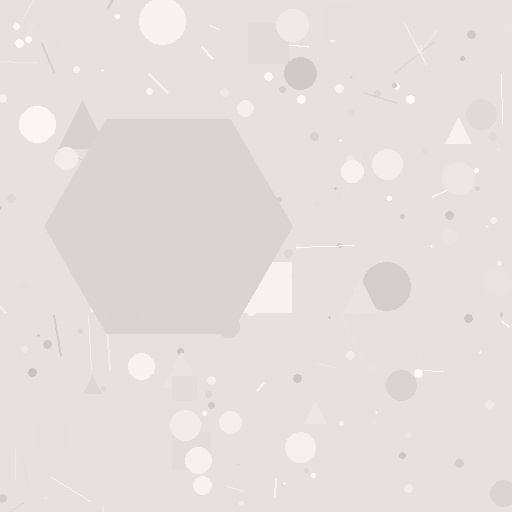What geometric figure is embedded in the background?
A hexagon is embedded in the background.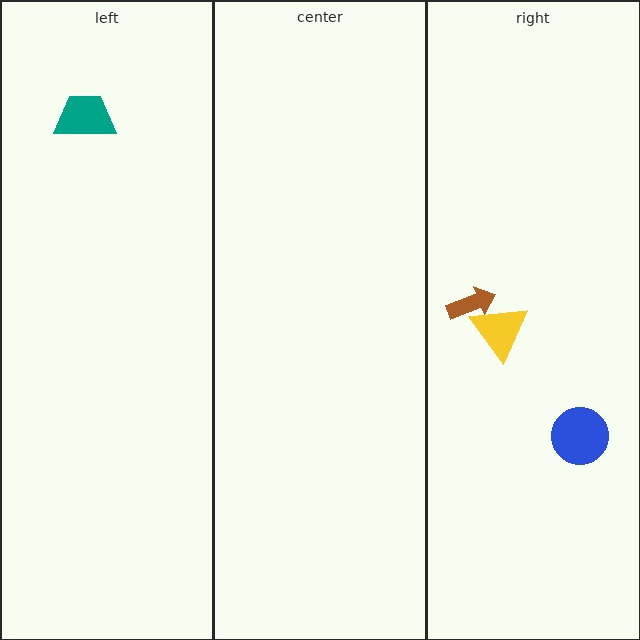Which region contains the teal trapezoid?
The left region.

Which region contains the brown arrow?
The right region.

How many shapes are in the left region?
1.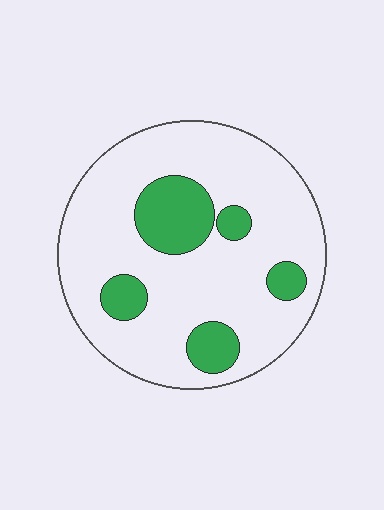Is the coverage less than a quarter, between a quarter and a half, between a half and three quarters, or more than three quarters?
Less than a quarter.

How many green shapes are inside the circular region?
5.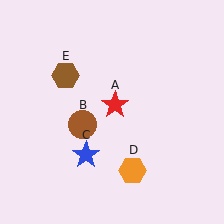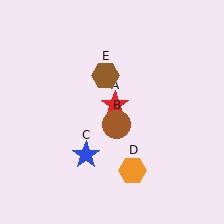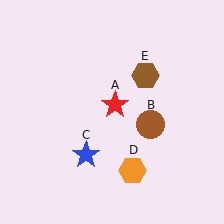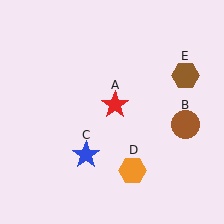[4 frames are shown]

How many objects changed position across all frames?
2 objects changed position: brown circle (object B), brown hexagon (object E).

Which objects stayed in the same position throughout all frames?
Red star (object A) and blue star (object C) and orange hexagon (object D) remained stationary.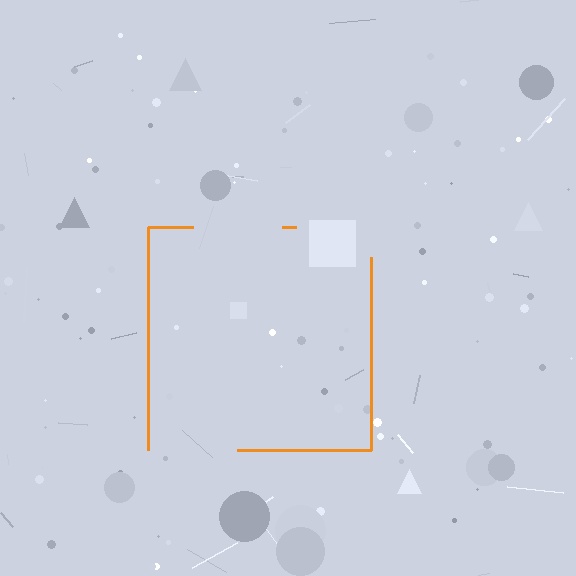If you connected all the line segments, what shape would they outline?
They would outline a square.